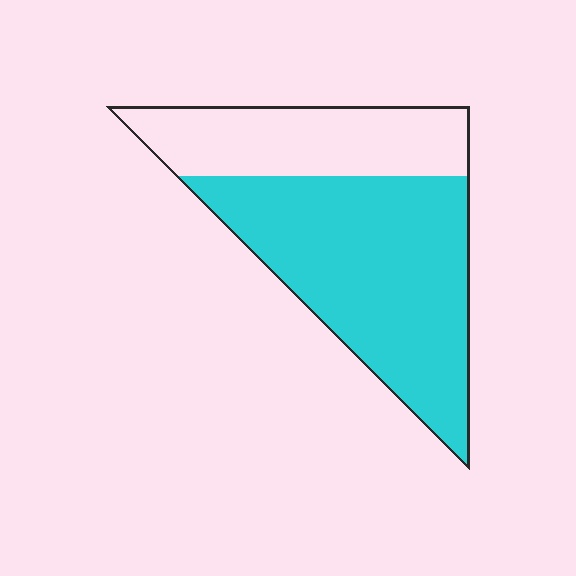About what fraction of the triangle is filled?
About two thirds (2/3).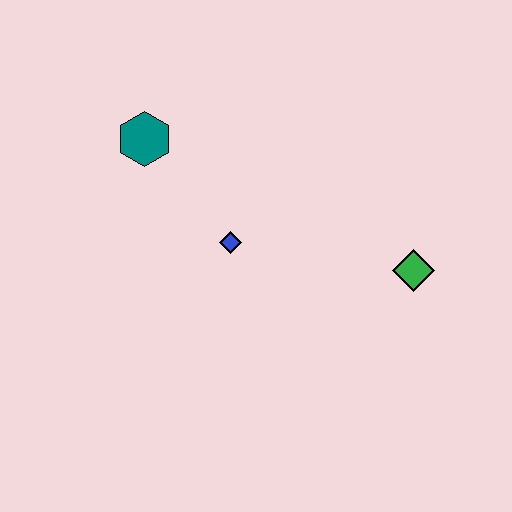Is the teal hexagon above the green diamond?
Yes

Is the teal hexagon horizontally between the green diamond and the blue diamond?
No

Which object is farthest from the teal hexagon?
The green diamond is farthest from the teal hexagon.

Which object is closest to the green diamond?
The blue diamond is closest to the green diamond.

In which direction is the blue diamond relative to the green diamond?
The blue diamond is to the left of the green diamond.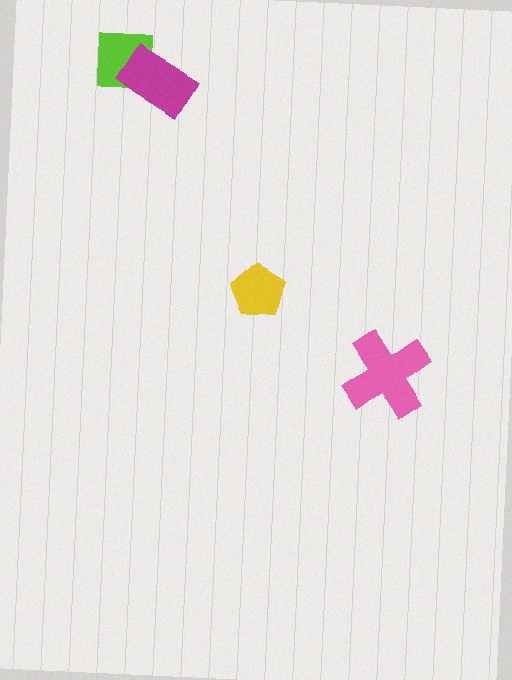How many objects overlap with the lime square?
1 object overlaps with the lime square.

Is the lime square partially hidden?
Yes, it is partially covered by another shape.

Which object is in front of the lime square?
The magenta rectangle is in front of the lime square.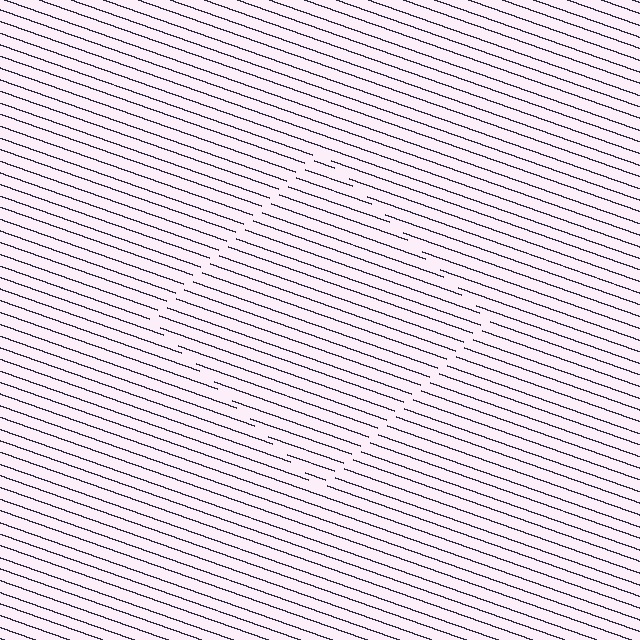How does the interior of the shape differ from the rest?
The interior of the shape contains the same grating, shifted by half a period — the contour is defined by the phase discontinuity where line-ends from the inner and outer gratings abut.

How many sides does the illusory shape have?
4 sides — the line-ends trace a square.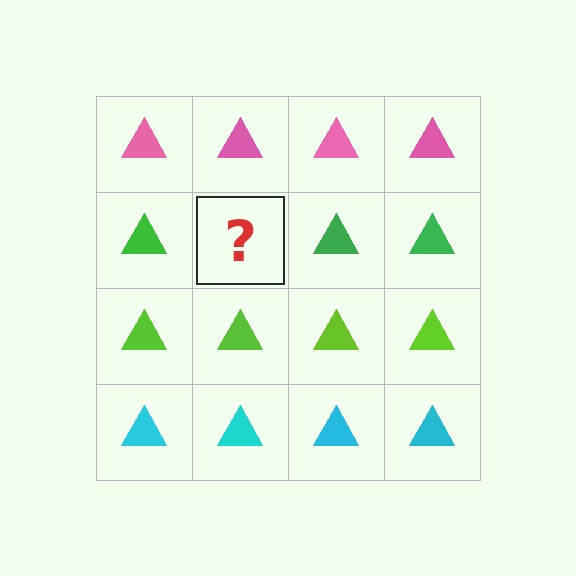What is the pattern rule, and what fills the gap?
The rule is that each row has a consistent color. The gap should be filled with a green triangle.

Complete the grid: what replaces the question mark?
The question mark should be replaced with a green triangle.